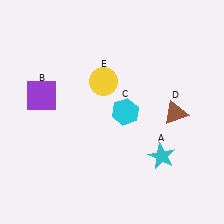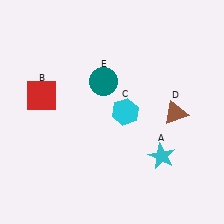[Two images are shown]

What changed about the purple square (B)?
In Image 1, B is purple. In Image 2, it changed to red.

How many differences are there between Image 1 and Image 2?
There are 2 differences between the two images.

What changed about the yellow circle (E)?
In Image 1, E is yellow. In Image 2, it changed to teal.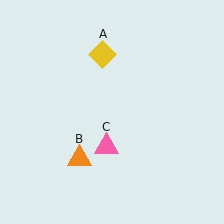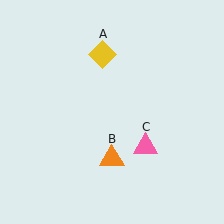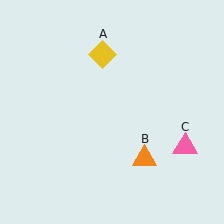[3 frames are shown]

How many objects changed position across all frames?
2 objects changed position: orange triangle (object B), pink triangle (object C).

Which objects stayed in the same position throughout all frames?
Yellow diamond (object A) remained stationary.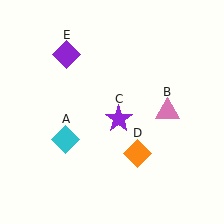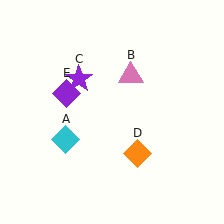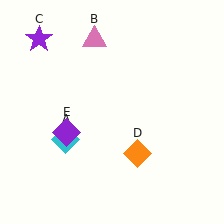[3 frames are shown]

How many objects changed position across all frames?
3 objects changed position: pink triangle (object B), purple star (object C), purple diamond (object E).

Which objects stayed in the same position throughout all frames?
Cyan diamond (object A) and orange diamond (object D) remained stationary.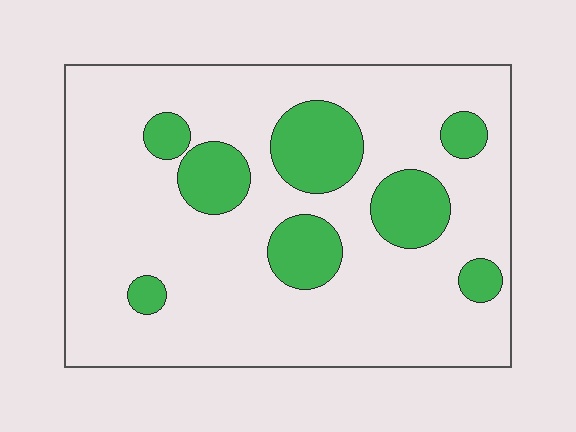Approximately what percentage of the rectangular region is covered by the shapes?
Approximately 20%.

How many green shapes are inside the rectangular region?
8.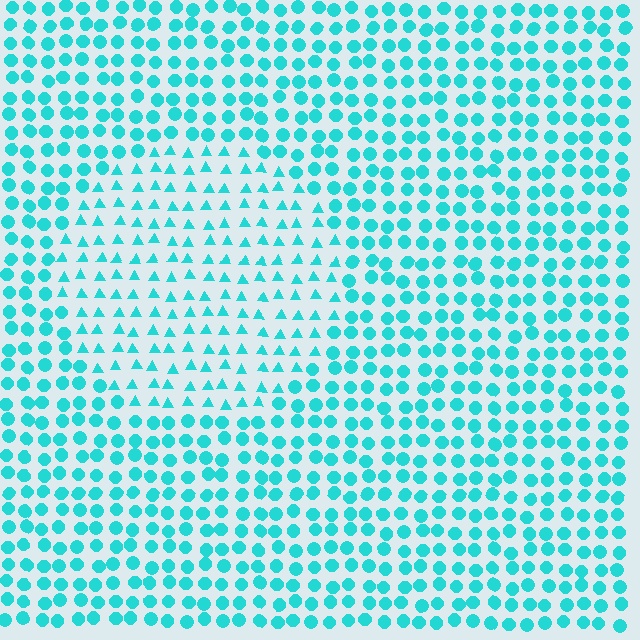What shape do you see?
I see a circle.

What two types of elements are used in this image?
The image uses triangles inside the circle region and circles outside it.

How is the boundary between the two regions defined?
The boundary is defined by a change in element shape: triangles inside vs. circles outside. All elements share the same color and spacing.